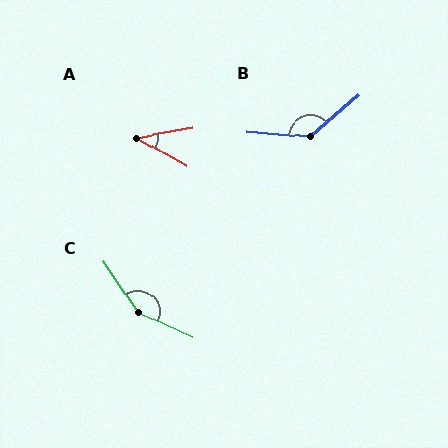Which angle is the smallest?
A, at approximately 40 degrees.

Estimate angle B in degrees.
Approximately 135 degrees.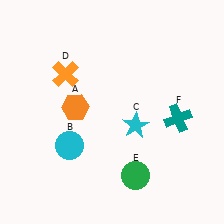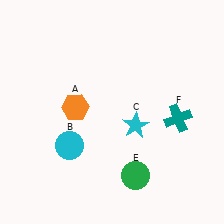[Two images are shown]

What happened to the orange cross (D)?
The orange cross (D) was removed in Image 2. It was in the top-left area of Image 1.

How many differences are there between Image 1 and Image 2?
There is 1 difference between the two images.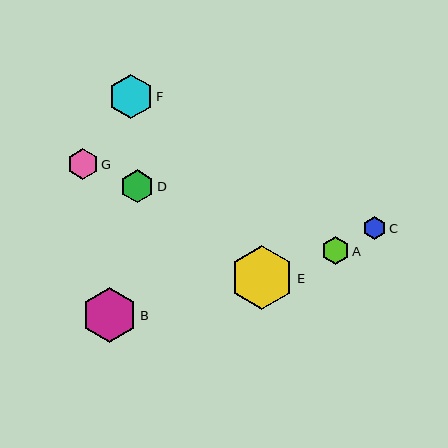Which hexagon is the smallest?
Hexagon C is the smallest with a size of approximately 23 pixels.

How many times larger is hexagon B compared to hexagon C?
Hexagon B is approximately 2.4 times the size of hexagon C.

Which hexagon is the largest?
Hexagon E is the largest with a size of approximately 64 pixels.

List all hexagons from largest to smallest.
From largest to smallest: E, B, F, D, G, A, C.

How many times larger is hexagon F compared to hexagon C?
Hexagon F is approximately 1.9 times the size of hexagon C.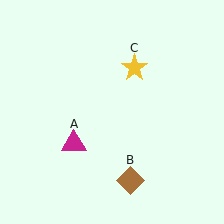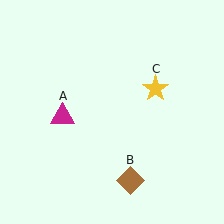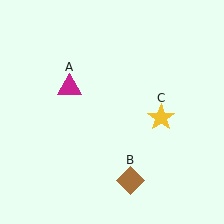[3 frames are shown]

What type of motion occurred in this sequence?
The magenta triangle (object A), yellow star (object C) rotated clockwise around the center of the scene.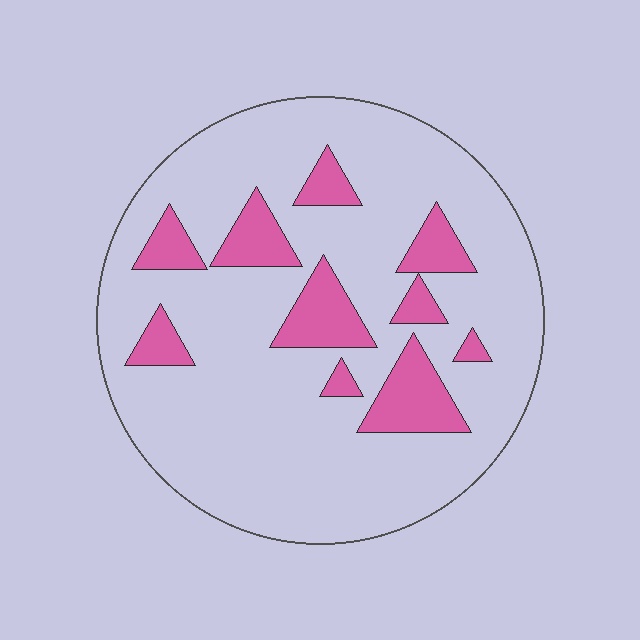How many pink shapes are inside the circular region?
10.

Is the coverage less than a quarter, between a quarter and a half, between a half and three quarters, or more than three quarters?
Less than a quarter.